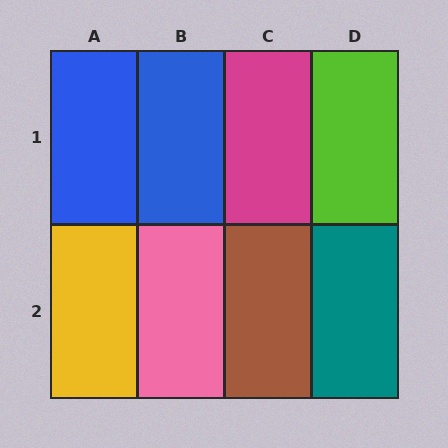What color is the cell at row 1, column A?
Blue.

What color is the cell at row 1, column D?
Lime.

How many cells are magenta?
1 cell is magenta.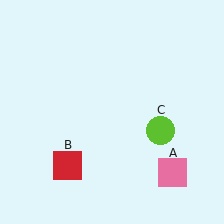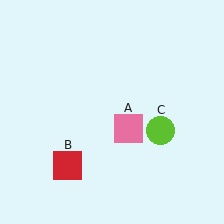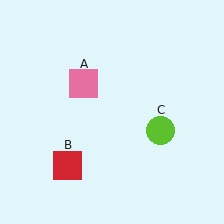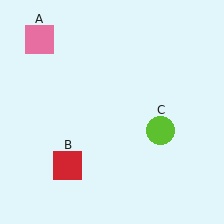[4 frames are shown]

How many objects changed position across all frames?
1 object changed position: pink square (object A).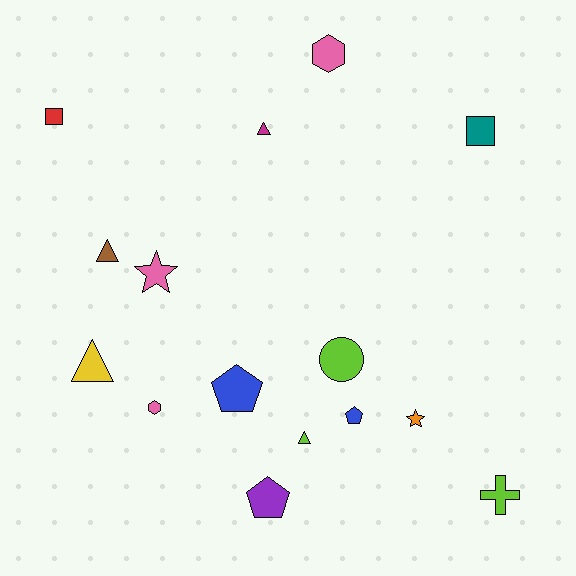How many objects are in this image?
There are 15 objects.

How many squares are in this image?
There are 2 squares.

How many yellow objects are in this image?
There is 1 yellow object.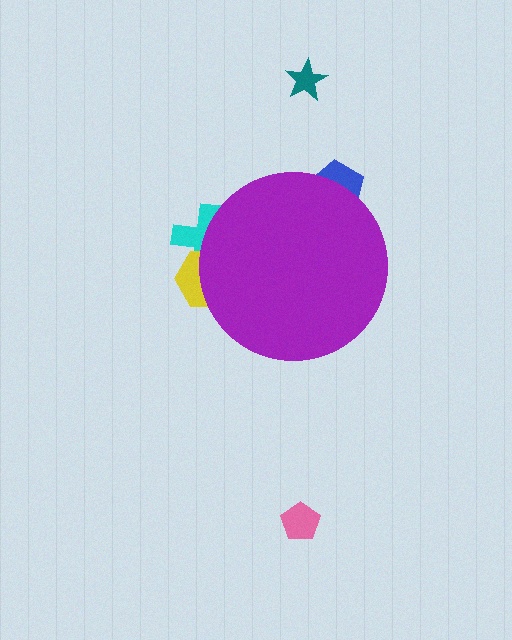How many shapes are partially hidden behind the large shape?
3 shapes are partially hidden.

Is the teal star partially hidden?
No, the teal star is fully visible.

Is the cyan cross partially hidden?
Yes, the cyan cross is partially hidden behind the purple circle.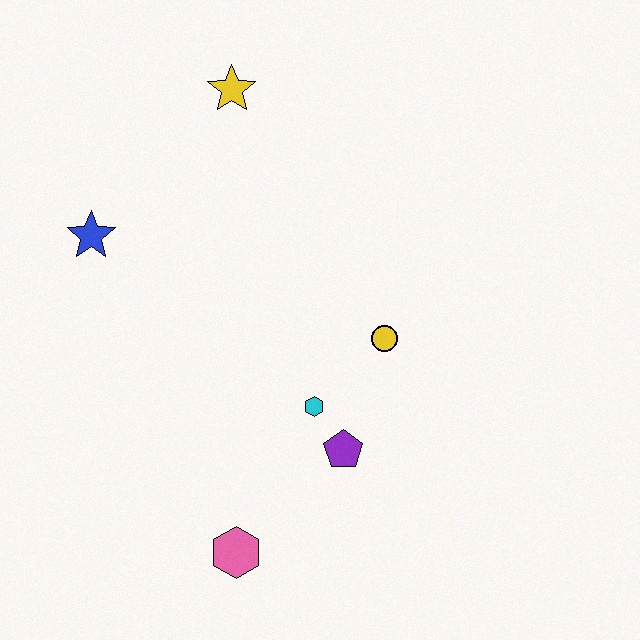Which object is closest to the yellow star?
The blue star is closest to the yellow star.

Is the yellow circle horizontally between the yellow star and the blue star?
No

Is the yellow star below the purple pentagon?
No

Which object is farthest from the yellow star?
The pink hexagon is farthest from the yellow star.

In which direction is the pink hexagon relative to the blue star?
The pink hexagon is below the blue star.